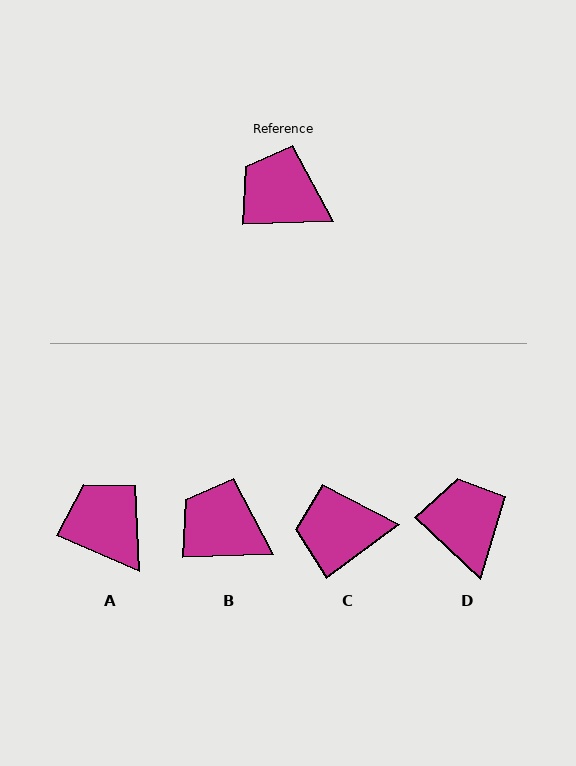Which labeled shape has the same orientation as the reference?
B.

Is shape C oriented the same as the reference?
No, it is off by about 35 degrees.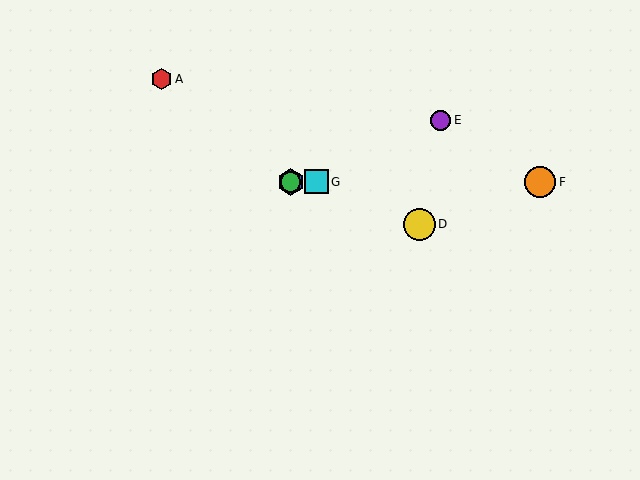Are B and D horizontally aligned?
No, B is at y≈182 and D is at y≈224.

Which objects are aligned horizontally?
Objects B, C, F, G are aligned horizontally.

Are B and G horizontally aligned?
Yes, both are at y≈182.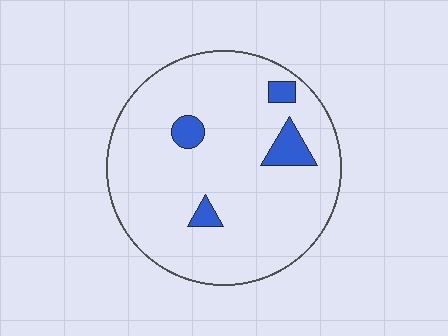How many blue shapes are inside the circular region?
4.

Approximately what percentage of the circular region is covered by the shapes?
Approximately 10%.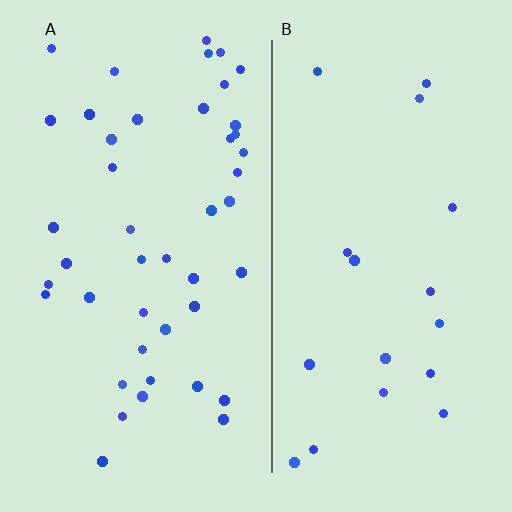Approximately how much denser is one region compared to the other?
Approximately 2.4× — region A over region B.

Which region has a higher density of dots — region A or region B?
A (the left).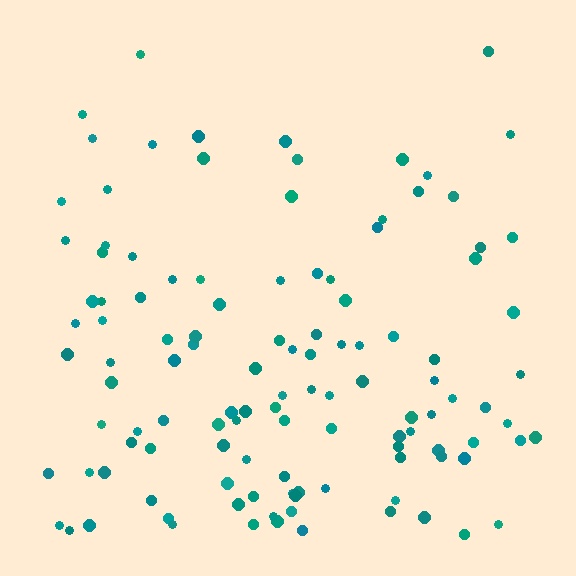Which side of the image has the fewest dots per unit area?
The top.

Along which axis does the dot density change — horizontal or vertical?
Vertical.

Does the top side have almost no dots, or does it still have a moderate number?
Still a moderate number, just noticeably fewer than the bottom.